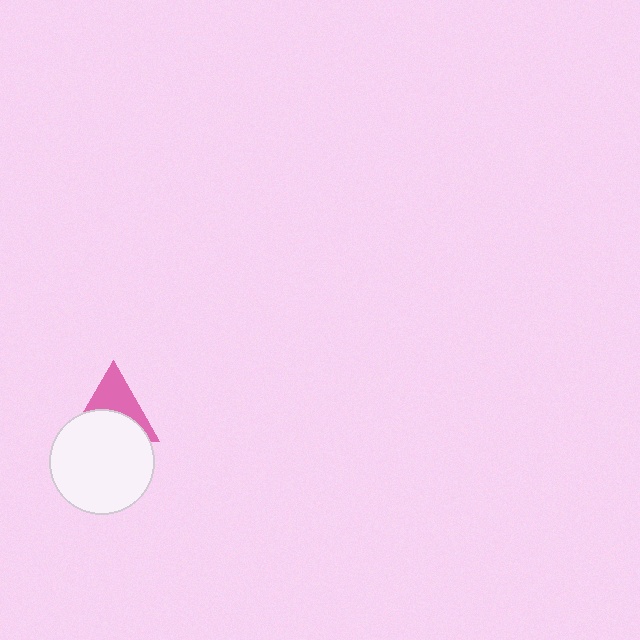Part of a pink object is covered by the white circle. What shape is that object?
It is a triangle.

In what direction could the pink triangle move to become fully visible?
The pink triangle could move up. That would shift it out from behind the white circle entirely.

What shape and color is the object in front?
The object in front is a white circle.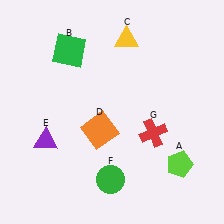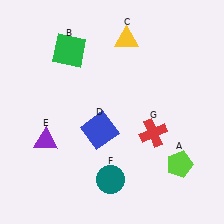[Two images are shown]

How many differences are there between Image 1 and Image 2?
There are 2 differences between the two images.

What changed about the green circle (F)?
In Image 1, F is green. In Image 2, it changed to teal.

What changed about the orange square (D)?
In Image 1, D is orange. In Image 2, it changed to blue.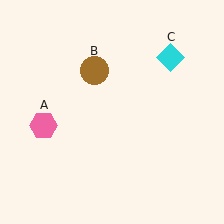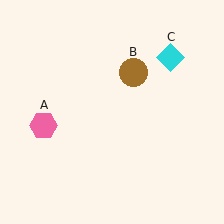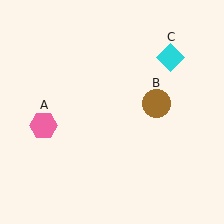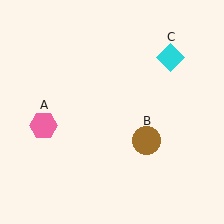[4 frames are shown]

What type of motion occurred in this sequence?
The brown circle (object B) rotated clockwise around the center of the scene.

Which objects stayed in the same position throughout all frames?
Pink hexagon (object A) and cyan diamond (object C) remained stationary.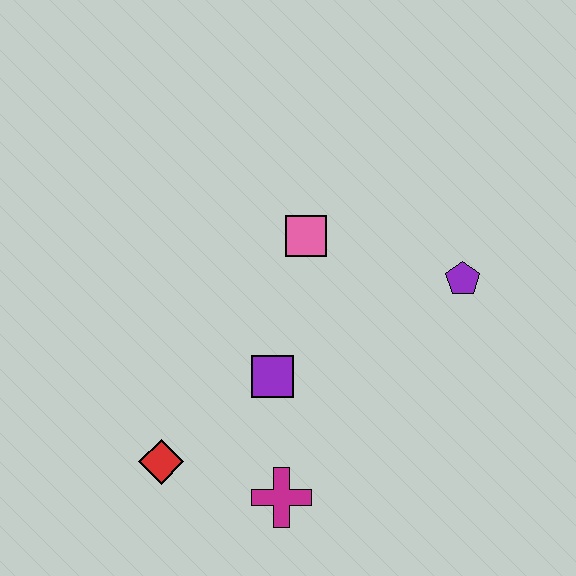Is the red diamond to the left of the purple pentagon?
Yes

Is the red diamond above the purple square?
No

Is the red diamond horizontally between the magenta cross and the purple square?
No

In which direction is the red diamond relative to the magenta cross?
The red diamond is to the left of the magenta cross.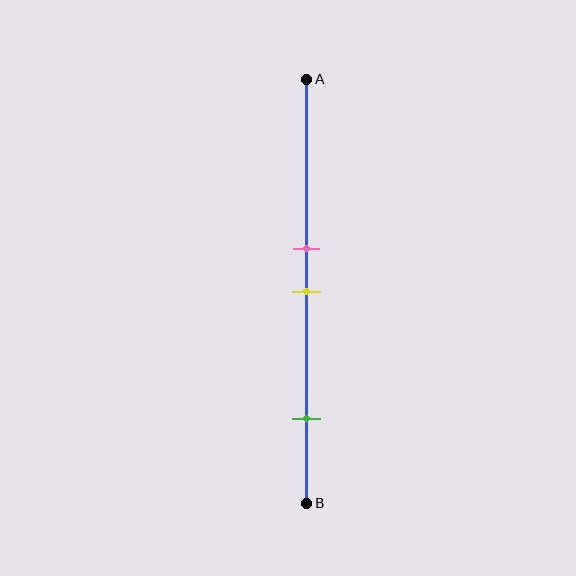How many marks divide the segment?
There are 3 marks dividing the segment.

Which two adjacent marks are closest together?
The pink and yellow marks are the closest adjacent pair.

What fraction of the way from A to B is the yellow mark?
The yellow mark is approximately 50% (0.5) of the way from A to B.